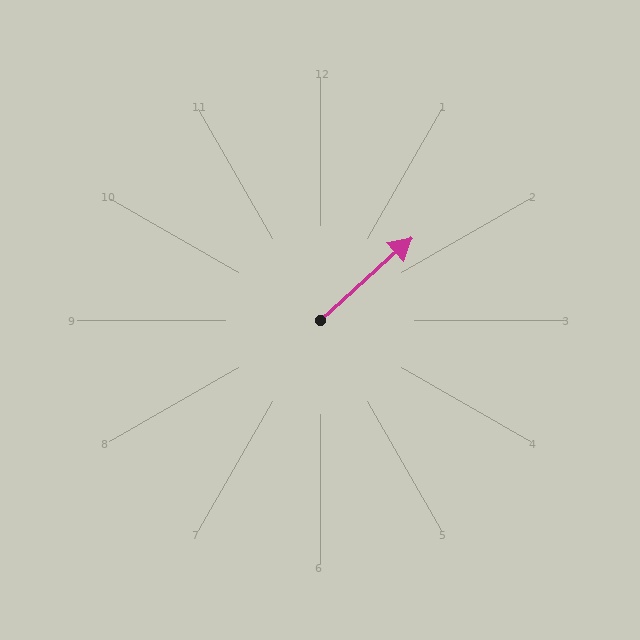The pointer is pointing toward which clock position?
Roughly 2 o'clock.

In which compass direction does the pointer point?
Northeast.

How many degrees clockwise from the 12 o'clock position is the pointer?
Approximately 48 degrees.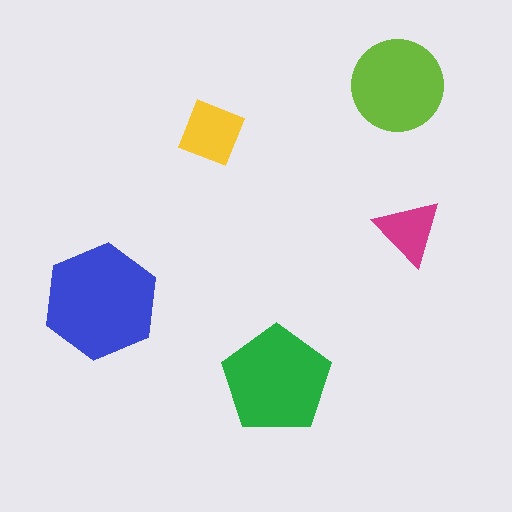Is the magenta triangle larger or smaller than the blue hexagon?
Smaller.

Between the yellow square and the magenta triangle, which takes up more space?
The yellow square.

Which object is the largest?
The blue hexagon.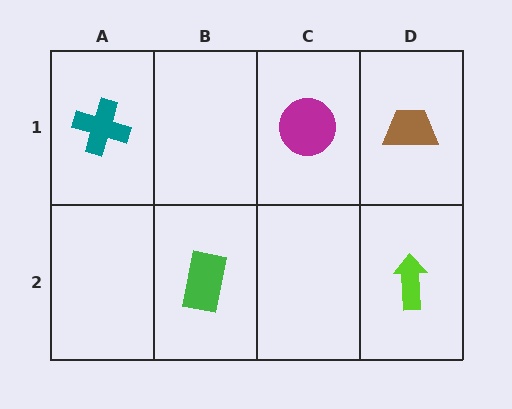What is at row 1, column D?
A brown trapezoid.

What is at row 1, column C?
A magenta circle.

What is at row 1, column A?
A teal cross.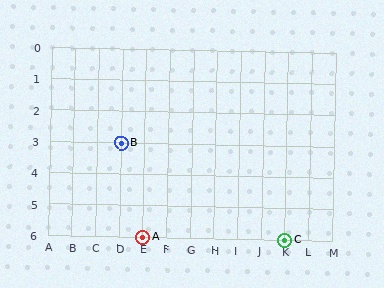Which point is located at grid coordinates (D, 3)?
Point B is at (D, 3).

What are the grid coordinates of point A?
Point A is at grid coordinates (E, 6).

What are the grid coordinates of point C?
Point C is at grid coordinates (K, 6).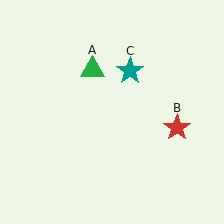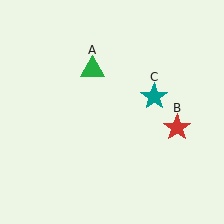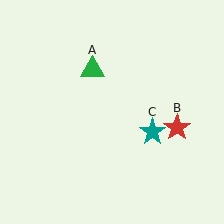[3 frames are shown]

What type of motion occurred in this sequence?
The teal star (object C) rotated clockwise around the center of the scene.